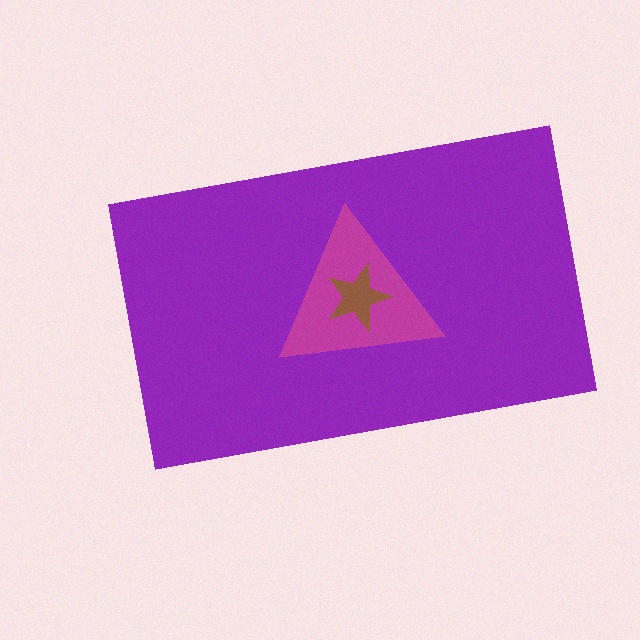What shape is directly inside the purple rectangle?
The magenta triangle.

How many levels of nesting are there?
3.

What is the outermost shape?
The purple rectangle.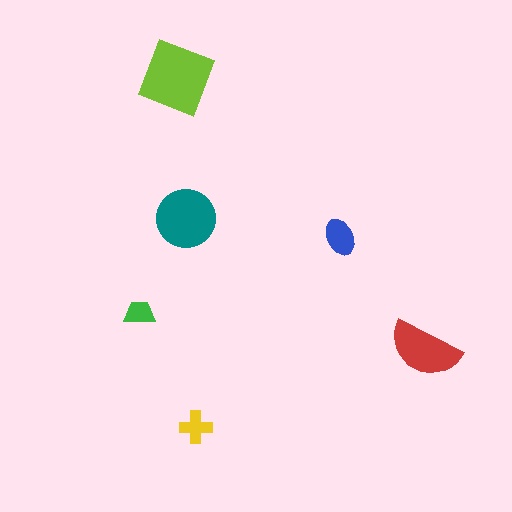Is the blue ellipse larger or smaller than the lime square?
Smaller.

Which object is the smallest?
The green trapezoid.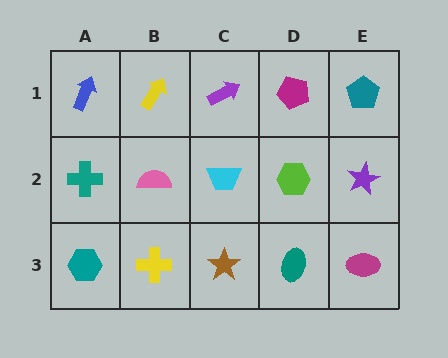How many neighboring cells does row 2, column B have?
4.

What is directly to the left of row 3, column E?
A teal ellipse.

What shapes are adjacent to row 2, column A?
A blue arrow (row 1, column A), a teal hexagon (row 3, column A), a pink semicircle (row 2, column B).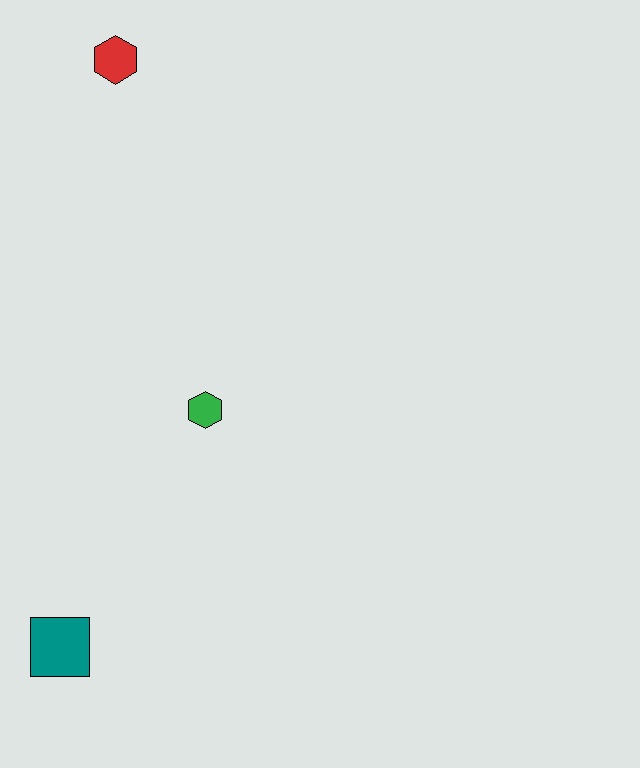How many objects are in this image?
There are 3 objects.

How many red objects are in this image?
There is 1 red object.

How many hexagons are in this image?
There are 2 hexagons.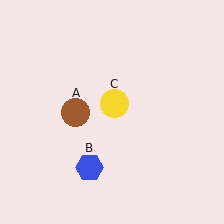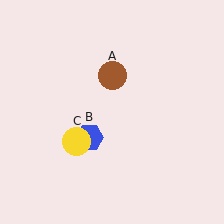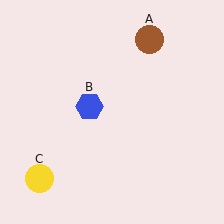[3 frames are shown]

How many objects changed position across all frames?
3 objects changed position: brown circle (object A), blue hexagon (object B), yellow circle (object C).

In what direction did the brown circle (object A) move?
The brown circle (object A) moved up and to the right.